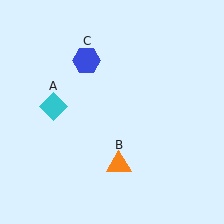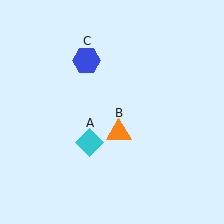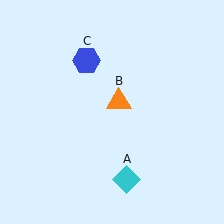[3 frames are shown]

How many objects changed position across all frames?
2 objects changed position: cyan diamond (object A), orange triangle (object B).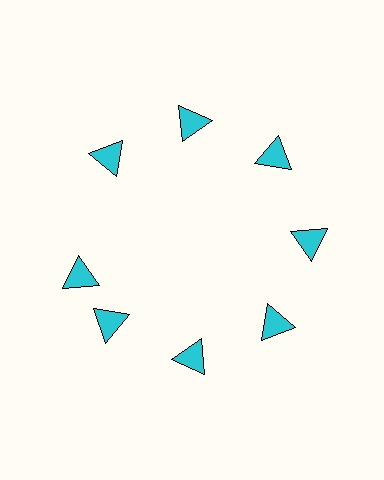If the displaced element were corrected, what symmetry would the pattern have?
It would have 8-fold rotational symmetry — the pattern would map onto itself every 45 degrees.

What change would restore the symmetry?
The symmetry would be restored by rotating it back into even spacing with its neighbors so that all 8 triangles sit at equal angles and equal distance from the center.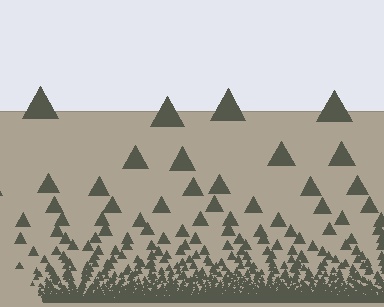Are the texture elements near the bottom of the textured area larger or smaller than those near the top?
Smaller. The gradient is inverted — elements near the bottom are smaller and denser.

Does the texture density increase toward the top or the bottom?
Density increases toward the bottom.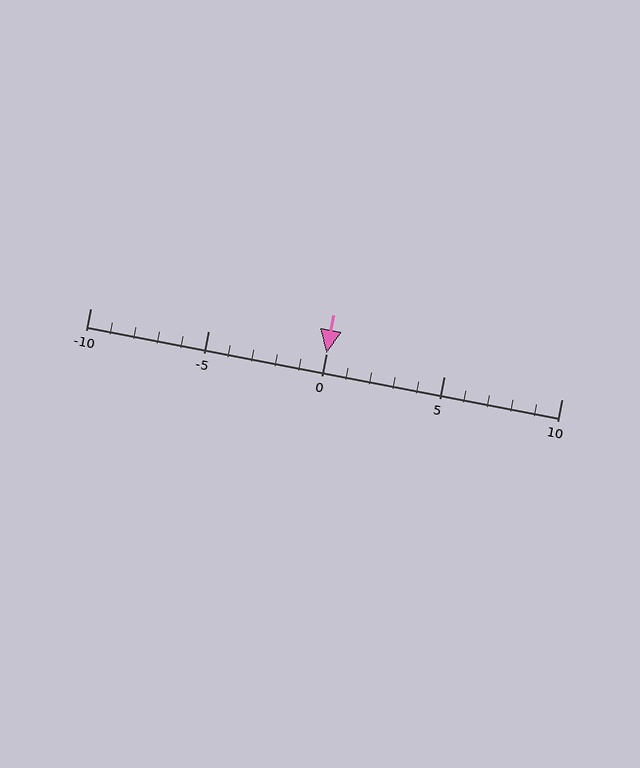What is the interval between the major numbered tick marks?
The major tick marks are spaced 5 units apart.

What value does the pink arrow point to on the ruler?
The pink arrow points to approximately 0.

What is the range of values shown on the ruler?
The ruler shows values from -10 to 10.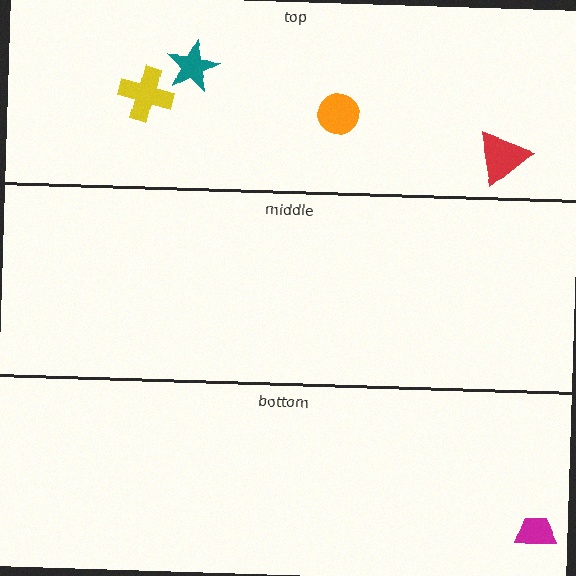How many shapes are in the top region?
4.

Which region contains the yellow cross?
The top region.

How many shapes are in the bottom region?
1.